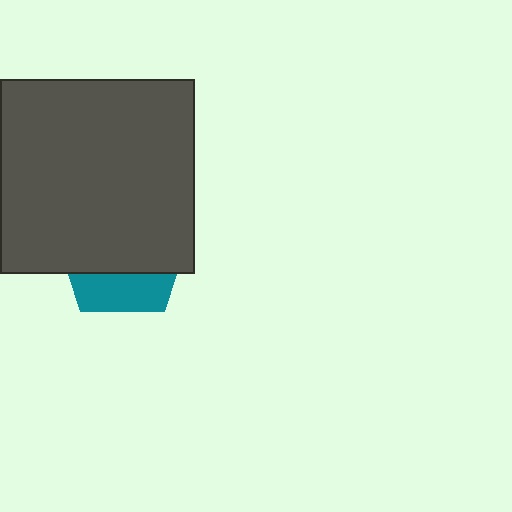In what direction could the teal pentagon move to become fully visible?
The teal pentagon could move down. That would shift it out from behind the dark gray square entirely.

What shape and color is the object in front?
The object in front is a dark gray square.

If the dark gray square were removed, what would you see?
You would see the complete teal pentagon.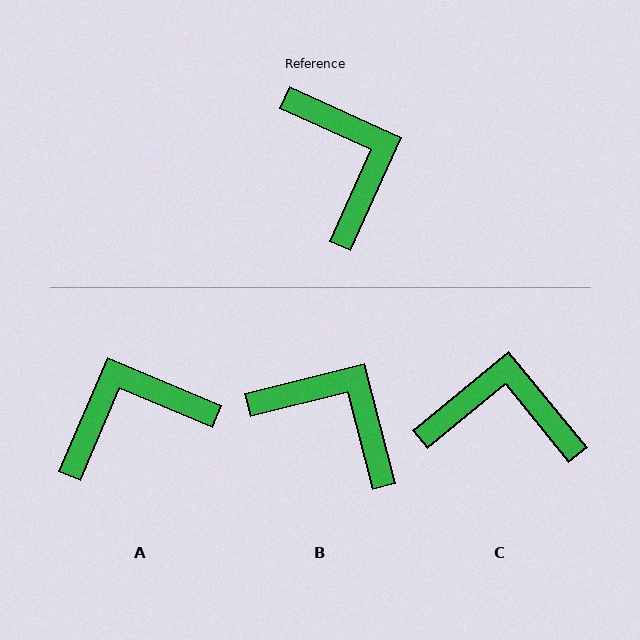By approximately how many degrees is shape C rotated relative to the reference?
Approximately 64 degrees counter-clockwise.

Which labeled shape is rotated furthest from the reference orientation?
A, about 91 degrees away.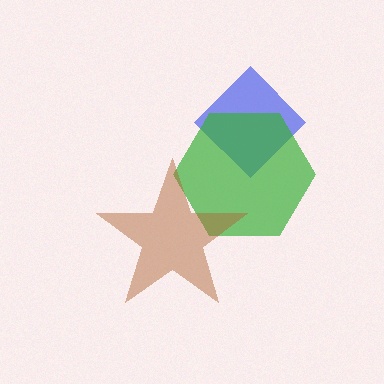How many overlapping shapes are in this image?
There are 3 overlapping shapes in the image.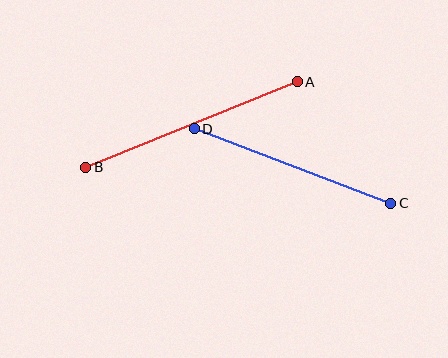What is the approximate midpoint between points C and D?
The midpoint is at approximately (292, 166) pixels.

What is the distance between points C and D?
The distance is approximately 210 pixels.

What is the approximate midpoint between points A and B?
The midpoint is at approximately (192, 125) pixels.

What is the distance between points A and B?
The distance is approximately 228 pixels.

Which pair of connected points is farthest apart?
Points A and B are farthest apart.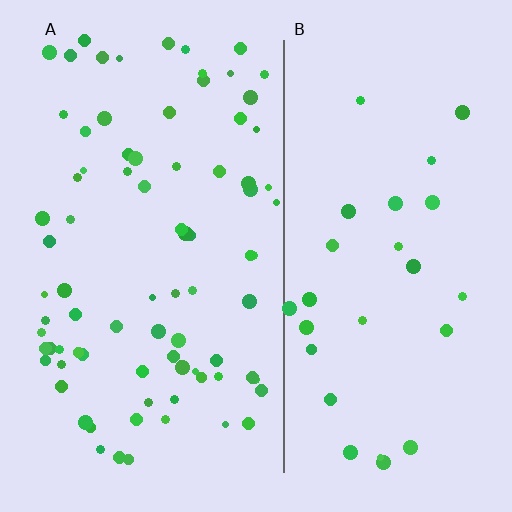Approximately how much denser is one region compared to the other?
Approximately 3.0× — region A over region B.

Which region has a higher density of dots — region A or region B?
A (the left).